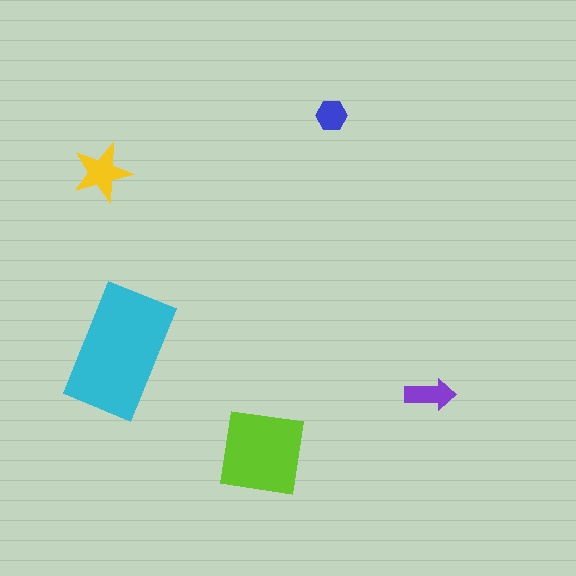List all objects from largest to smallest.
The cyan rectangle, the lime square, the yellow star, the purple arrow, the blue hexagon.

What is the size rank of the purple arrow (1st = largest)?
4th.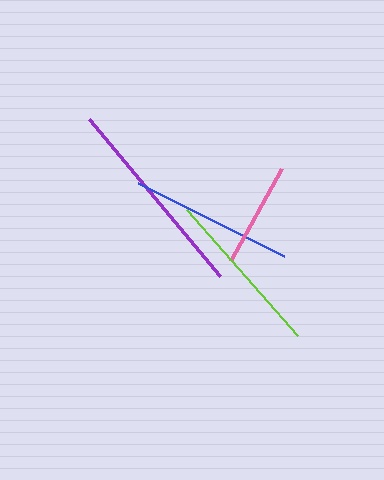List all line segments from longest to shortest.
From longest to shortest: purple, lime, blue, pink.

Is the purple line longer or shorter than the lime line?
The purple line is longer than the lime line.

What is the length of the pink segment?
The pink segment is approximately 105 pixels long.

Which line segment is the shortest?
The pink line is the shortest at approximately 105 pixels.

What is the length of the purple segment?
The purple segment is approximately 204 pixels long.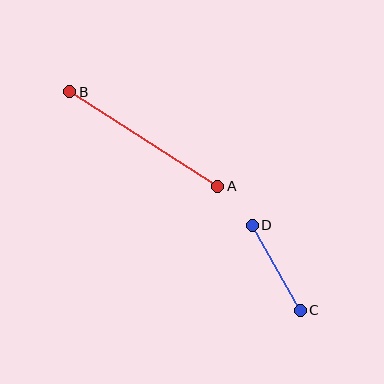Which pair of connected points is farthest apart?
Points A and B are farthest apart.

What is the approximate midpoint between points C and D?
The midpoint is at approximately (276, 268) pixels.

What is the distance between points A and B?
The distance is approximately 175 pixels.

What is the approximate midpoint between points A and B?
The midpoint is at approximately (144, 139) pixels.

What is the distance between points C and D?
The distance is approximately 98 pixels.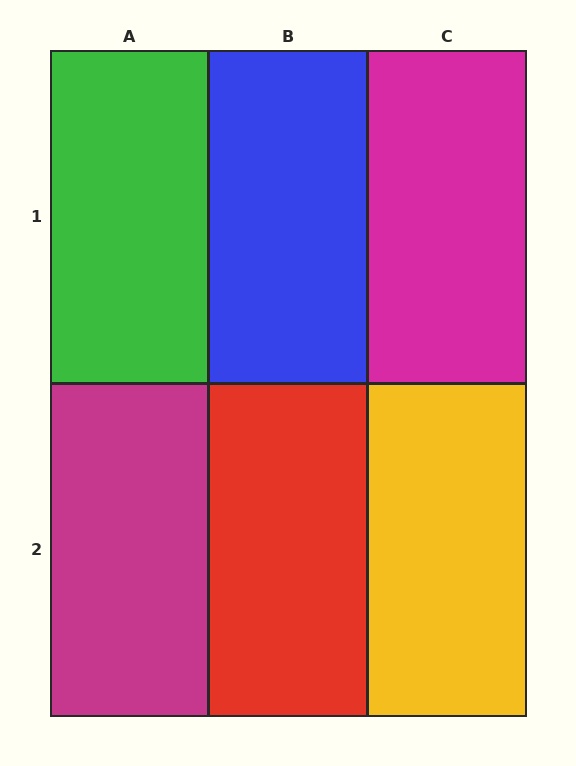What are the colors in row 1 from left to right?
Green, blue, magenta.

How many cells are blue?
1 cell is blue.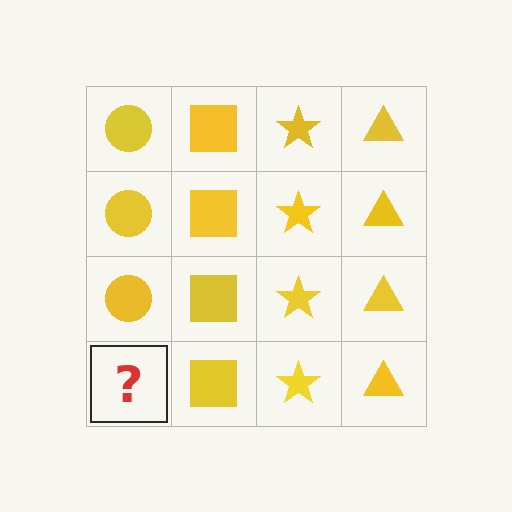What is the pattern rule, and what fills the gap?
The rule is that each column has a consistent shape. The gap should be filled with a yellow circle.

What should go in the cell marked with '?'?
The missing cell should contain a yellow circle.